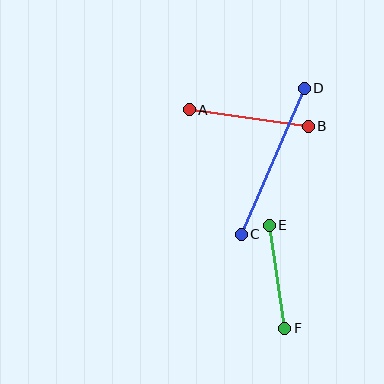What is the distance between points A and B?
The distance is approximately 120 pixels.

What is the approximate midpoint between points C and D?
The midpoint is at approximately (273, 161) pixels.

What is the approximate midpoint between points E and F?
The midpoint is at approximately (277, 277) pixels.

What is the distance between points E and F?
The distance is approximately 104 pixels.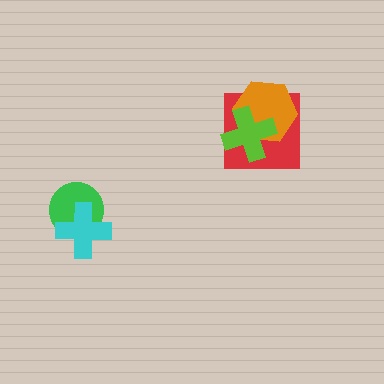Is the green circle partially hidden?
Yes, it is partially covered by another shape.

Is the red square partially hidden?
Yes, it is partially covered by another shape.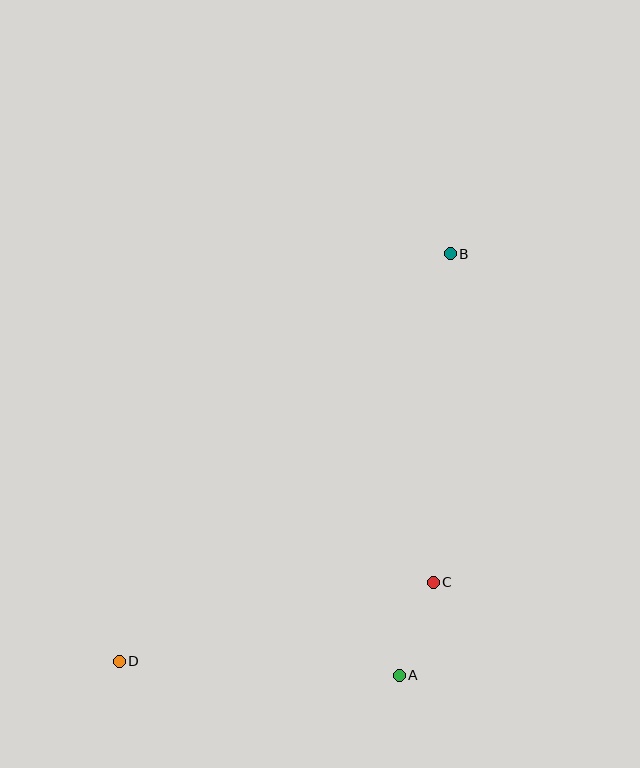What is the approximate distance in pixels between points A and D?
The distance between A and D is approximately 281 pixels.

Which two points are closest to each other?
Points A and C are closest to each other.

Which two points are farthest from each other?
Points B and D are farthest from each other.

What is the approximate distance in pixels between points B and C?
The distance between B and C is approximately 329 pixels.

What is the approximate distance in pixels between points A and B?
The distance between A and B is approximately 425 pixels.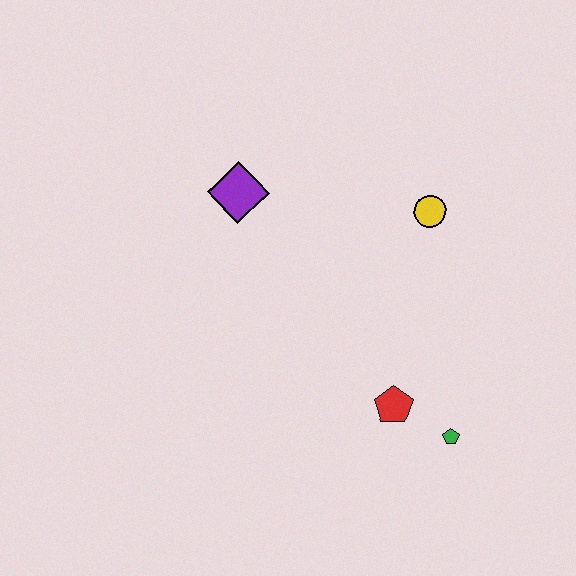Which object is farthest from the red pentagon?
The purple diamond is farthest from the red pentagon.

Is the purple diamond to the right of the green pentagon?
No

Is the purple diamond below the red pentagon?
No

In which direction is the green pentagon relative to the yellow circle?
The green pentagon is below the yellow circle.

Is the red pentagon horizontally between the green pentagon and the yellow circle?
No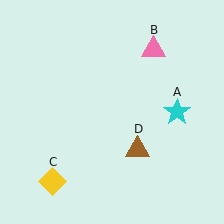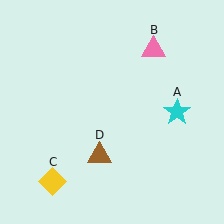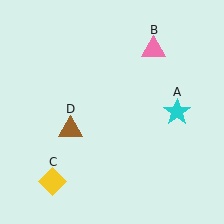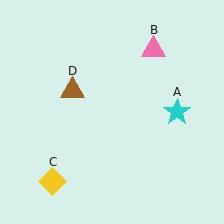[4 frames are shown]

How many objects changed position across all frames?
1 object changed position: brown triangle (object D).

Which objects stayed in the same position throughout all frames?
Cyan star (object A) and pink triangle (object B) and yellow diamond (object C) remained stationary.